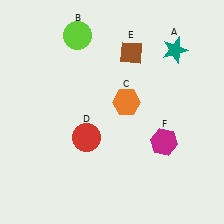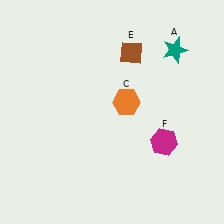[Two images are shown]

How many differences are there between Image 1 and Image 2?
There are 2 differences between the two images.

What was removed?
The lime circle (B), the red circle (D) were removed in Image 2.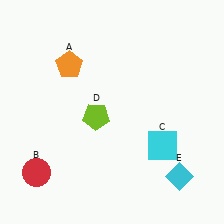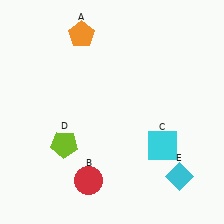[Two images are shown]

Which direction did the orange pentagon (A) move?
The orange pentagon (A) moved up.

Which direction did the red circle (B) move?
The red circle (B) moved right.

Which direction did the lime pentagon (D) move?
The lime pentagon (D) moved left.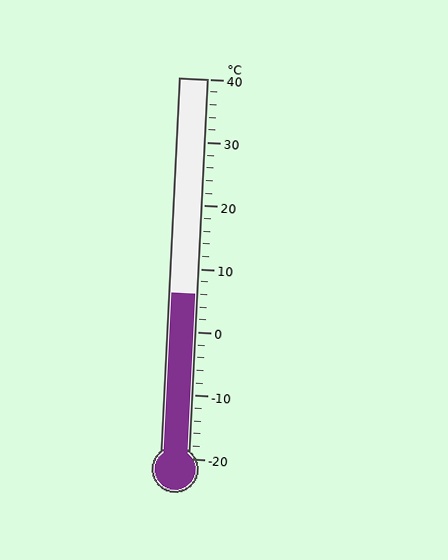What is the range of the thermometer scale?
The thermometer scale ranges from -20°C to 40°C.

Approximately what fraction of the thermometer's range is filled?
The thermometer is filled to approximately 45% of its range.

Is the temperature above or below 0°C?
The temperature is above 0°C.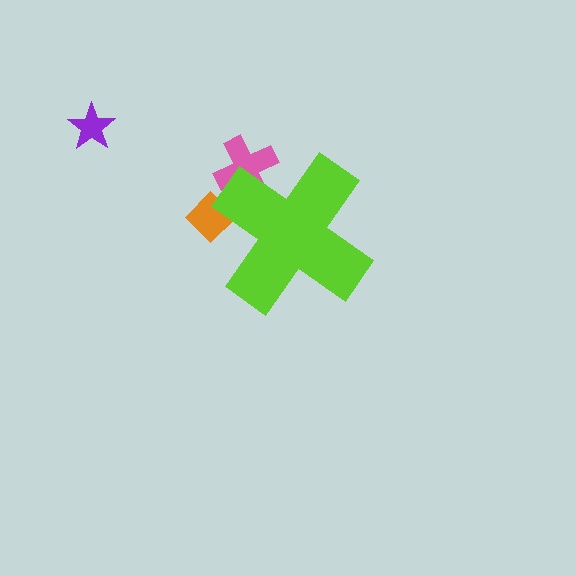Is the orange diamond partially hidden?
Yes, the orange diamond is partially hidden behind the lime cross.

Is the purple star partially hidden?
No, the purple star is fully visible.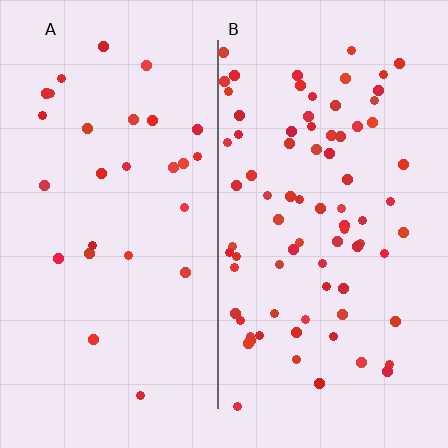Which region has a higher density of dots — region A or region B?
B (the right).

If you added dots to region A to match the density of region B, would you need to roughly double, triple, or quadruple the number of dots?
Approximately triple.